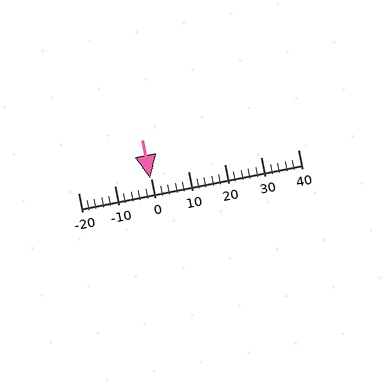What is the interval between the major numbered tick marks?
The major tick marks are spaced 10 units apart.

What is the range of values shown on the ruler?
The ruler shows values from -20 to 40.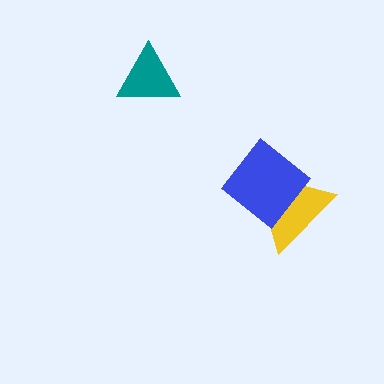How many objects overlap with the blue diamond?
1 object overlaps with the blue diamond.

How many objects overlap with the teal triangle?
0 objects overlap with the teal triangle.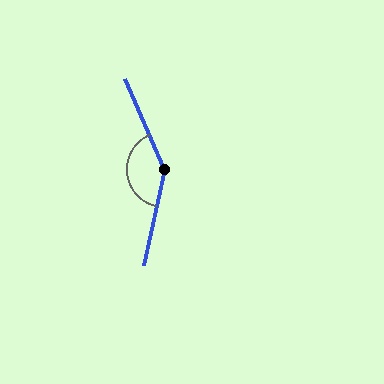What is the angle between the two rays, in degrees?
Approximately 145 degrees.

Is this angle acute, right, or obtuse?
It is obtuse.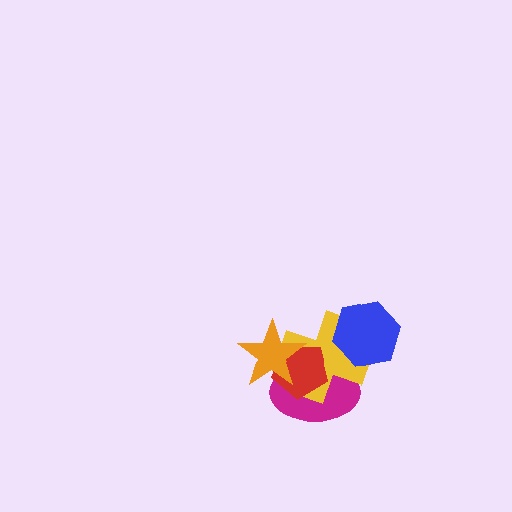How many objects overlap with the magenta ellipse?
3 objects overlap with the magenta ellipse.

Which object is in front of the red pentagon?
The orange star is in front of the red pentagon.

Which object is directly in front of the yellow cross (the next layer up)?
The red pentagon is directly in front of the yellow cross.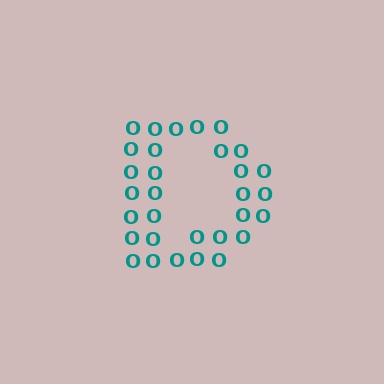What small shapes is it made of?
It is made of small letter O's.